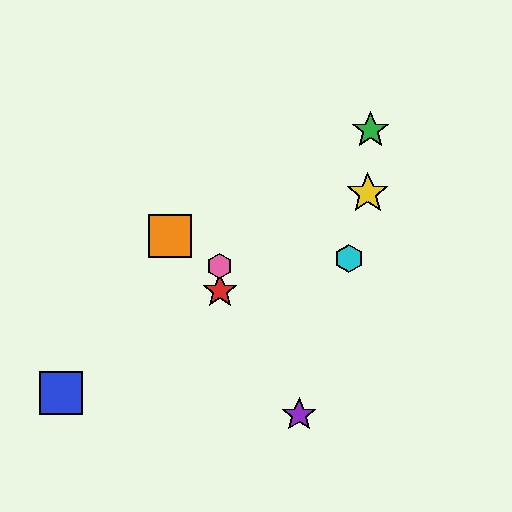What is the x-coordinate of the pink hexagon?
The pink hexagon is at x≈220.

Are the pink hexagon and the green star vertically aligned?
No, the pink hexagon is at x≈220 and the green star is at x≈371.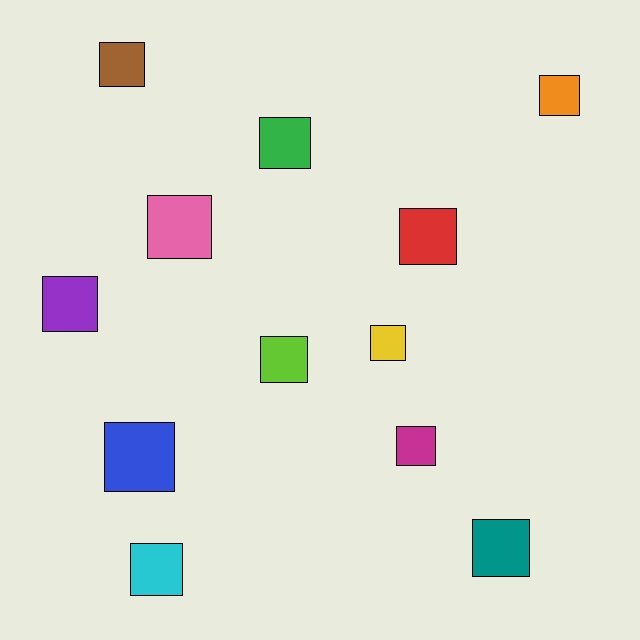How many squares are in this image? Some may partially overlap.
There are 12 squares.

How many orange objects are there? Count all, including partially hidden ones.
There is 1 orange object.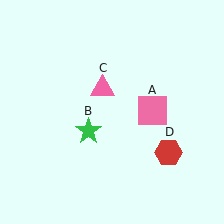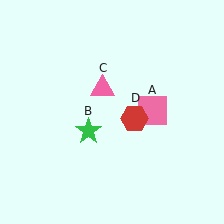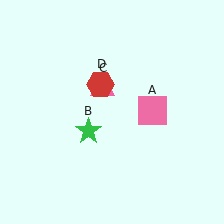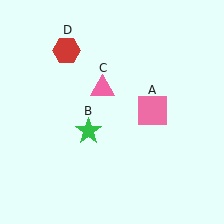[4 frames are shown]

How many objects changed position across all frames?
1 object changed position: red hexagon (object D).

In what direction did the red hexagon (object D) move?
The red hexagon (object D) moved up and to the left.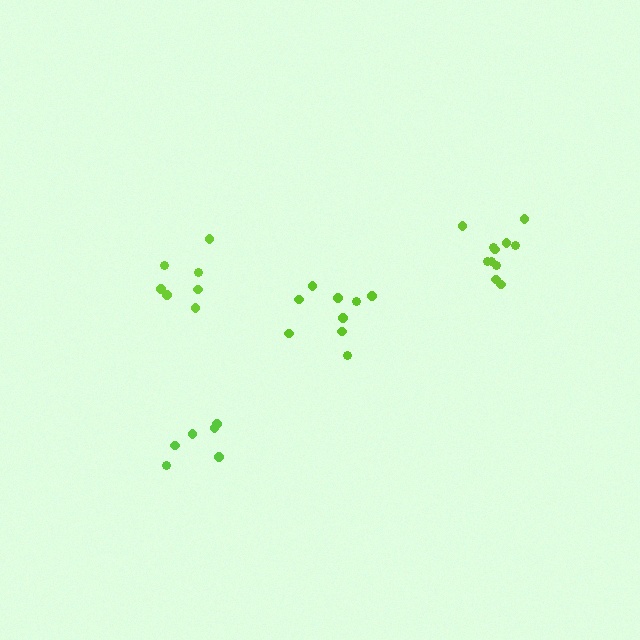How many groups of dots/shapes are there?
There are 4 groups.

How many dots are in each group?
Group 1: 9 dots, Group 2: 6 dots, Group 3: 7 dots, Group 4: 11 dots (33 total).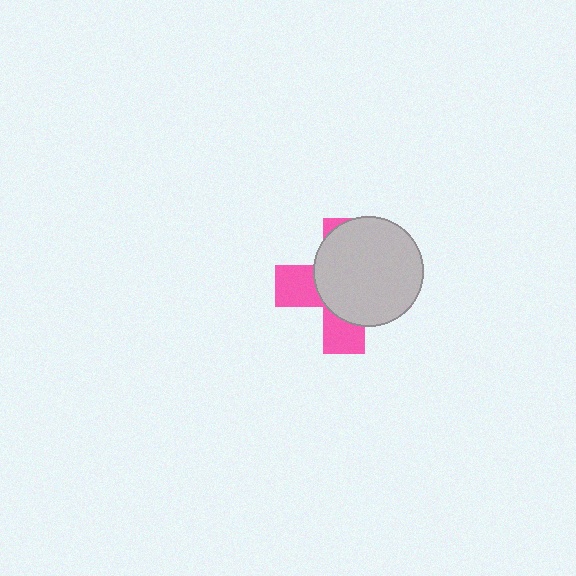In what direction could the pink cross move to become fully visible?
The pink cross could move toward the lower-left. That would shift it out from behind the light gray circle entirely.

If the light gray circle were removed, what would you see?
You would see the complete pink cross.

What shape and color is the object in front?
The object in front is a light gray circle.